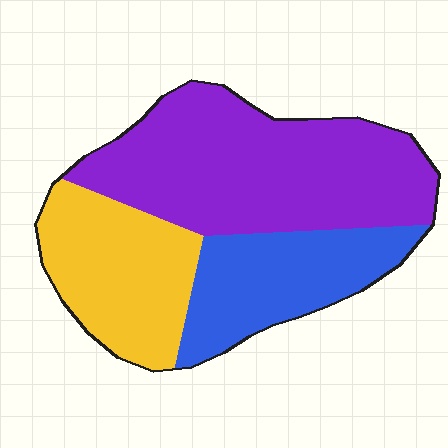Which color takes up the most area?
Purple, at roughly 50%.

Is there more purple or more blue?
Purple.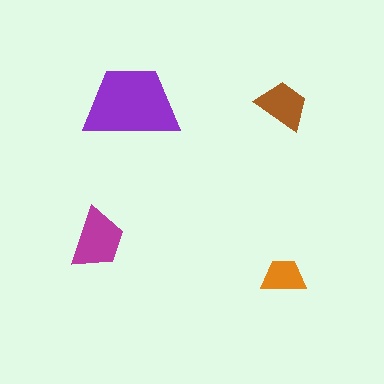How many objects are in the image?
There are 4 objects in the image.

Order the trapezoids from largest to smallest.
the purple one, the magenta one, the brown one, the orange one.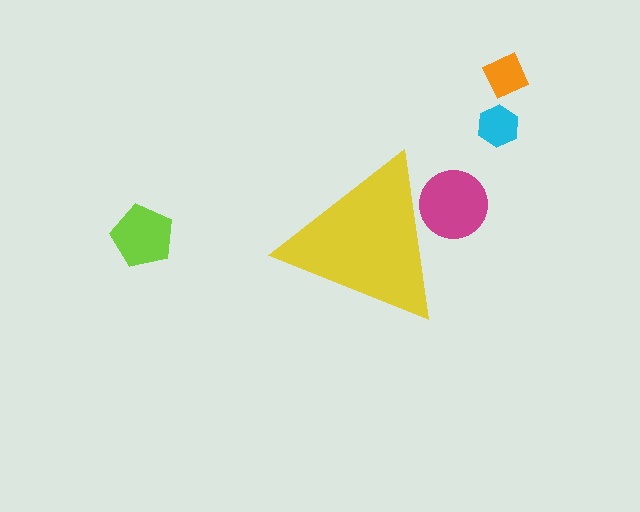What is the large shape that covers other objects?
A yellow triangle.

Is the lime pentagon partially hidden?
No, the lime pentagon is fully visible.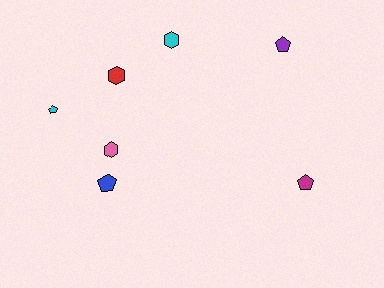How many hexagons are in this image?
There are 3 hexagons.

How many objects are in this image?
There are 7 objects.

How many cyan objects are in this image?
There are 2 cyan objects.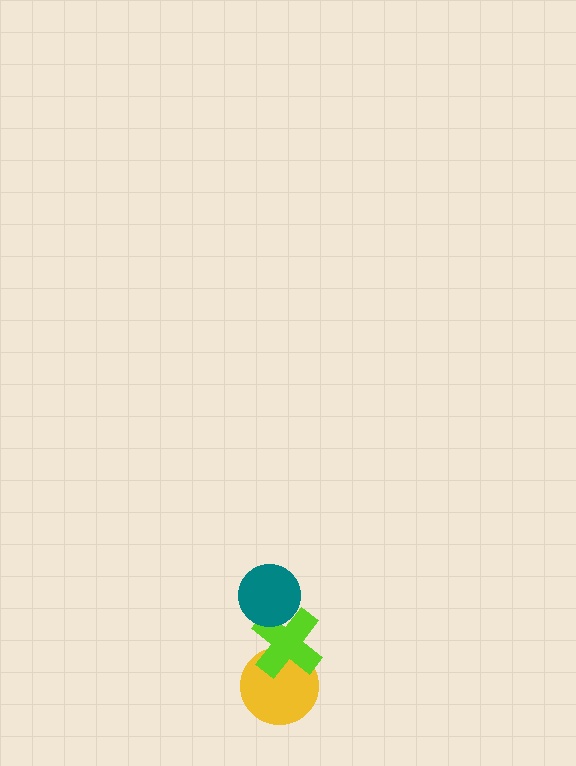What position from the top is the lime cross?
The lime cross is 2nd from the top.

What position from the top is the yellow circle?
The yellow circle is 3rd from the top.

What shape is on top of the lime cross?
The teal circle is on top of the lime cross.